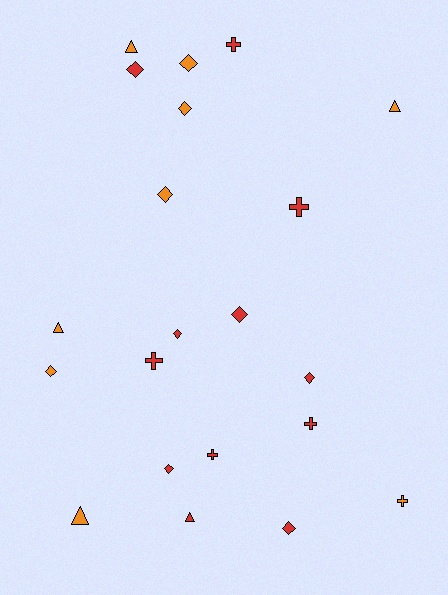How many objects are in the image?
There are 21 objects.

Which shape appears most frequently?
Diamond, with 10 objects.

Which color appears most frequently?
Red, with 12 objects.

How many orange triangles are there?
There are 4 orange triangles.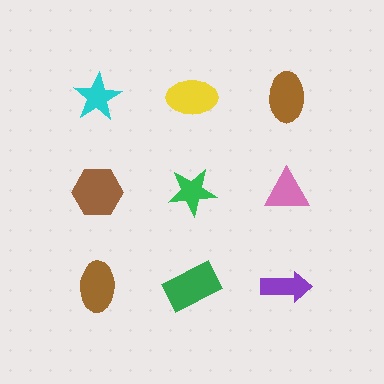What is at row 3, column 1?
A brown ellipse.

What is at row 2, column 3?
A pink triangle.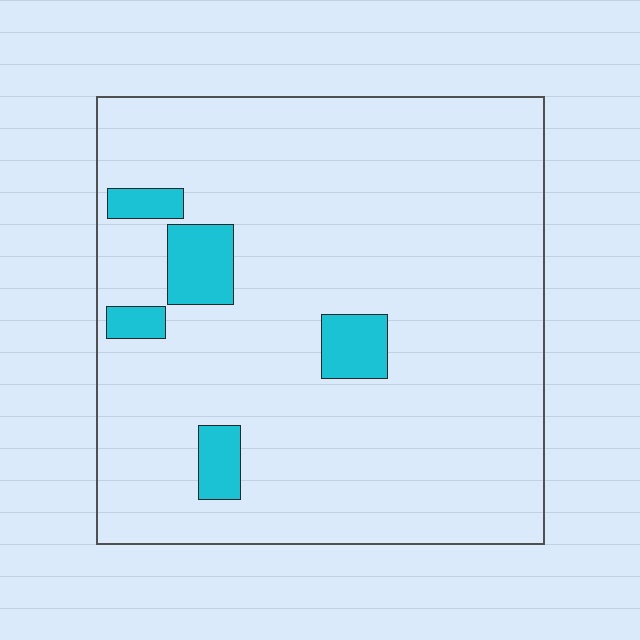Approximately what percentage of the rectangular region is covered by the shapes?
Approximately 10%.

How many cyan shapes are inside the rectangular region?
5.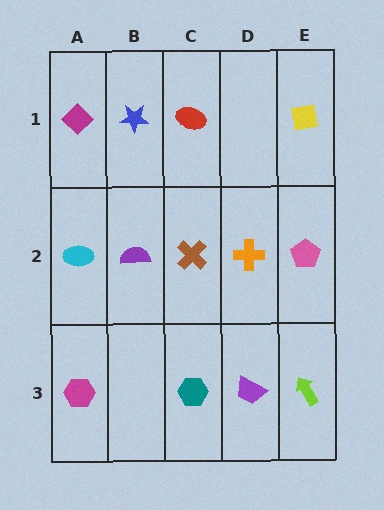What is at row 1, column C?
A red ellipse.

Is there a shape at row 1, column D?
No, that cell is empty.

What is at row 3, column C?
A teal hexagon.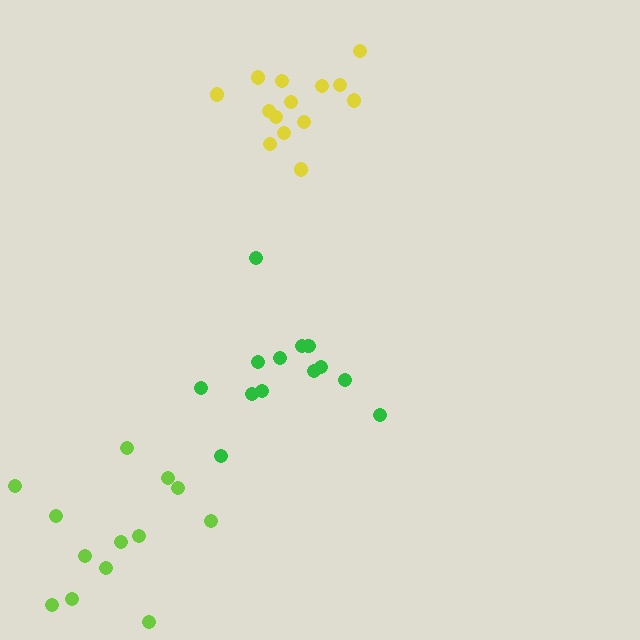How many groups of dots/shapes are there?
There are 3 groups.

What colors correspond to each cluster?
The clusters are colored: yellow, green, lime.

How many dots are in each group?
Group 1: 14 dots, Group 2: 13 dots, Group 3: 13 dots (40 total).